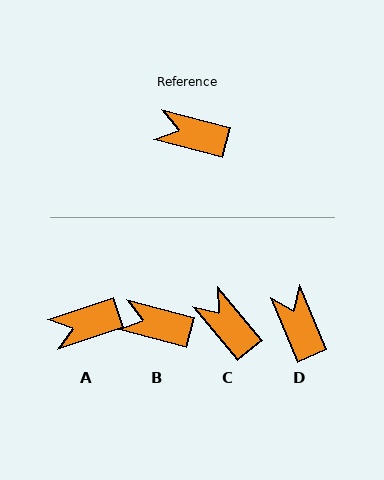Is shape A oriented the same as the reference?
No, it is off by about 33 degrees.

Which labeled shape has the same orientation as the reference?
B.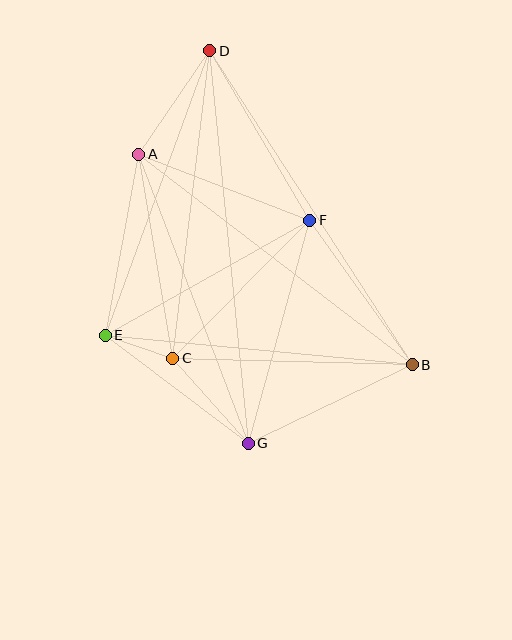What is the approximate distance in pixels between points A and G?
The distance between A and G is approximately 309 pixels.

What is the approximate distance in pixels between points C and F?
The distance between C and F is approximately 194 pixels.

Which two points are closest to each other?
Points C and E are closest to each other.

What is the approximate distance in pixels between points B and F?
The distance between B and F is approximately 177 pixels.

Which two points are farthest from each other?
Points D and G are farthest from each other.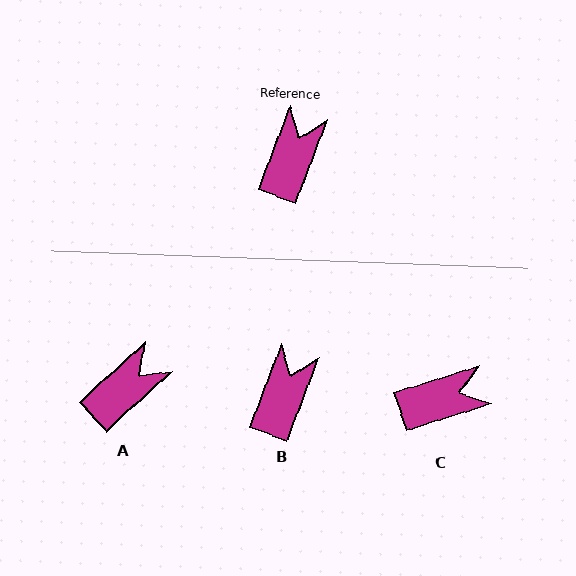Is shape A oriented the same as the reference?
No, it is off by about 27 degrees.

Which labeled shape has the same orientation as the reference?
B.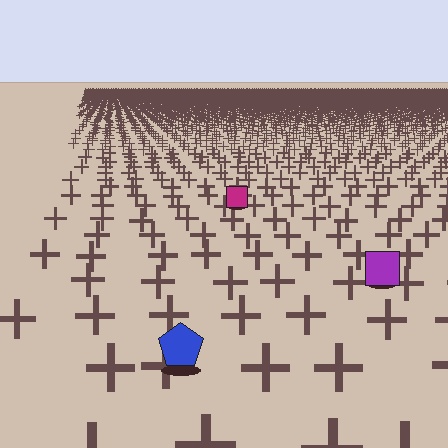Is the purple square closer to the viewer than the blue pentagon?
No. The blue pentagon is closer — you can tell from the texture gradient: the ground texture is coarser near it.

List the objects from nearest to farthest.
From nearest to farthest: the blue pentagon, the purple square, the magenta square.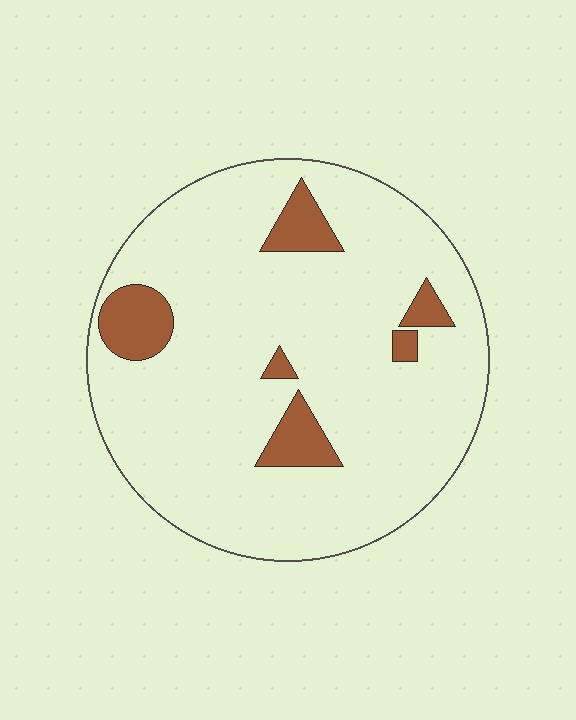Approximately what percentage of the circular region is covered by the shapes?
Approximately 10%.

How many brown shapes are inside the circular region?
6.